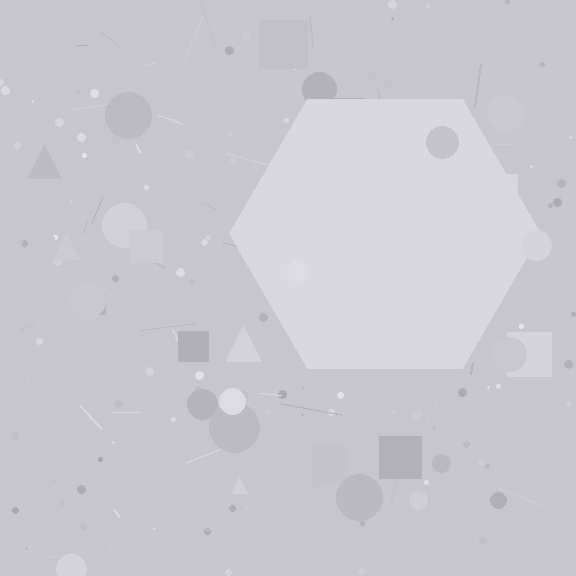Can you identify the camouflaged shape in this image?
The camouflaged shape is a hexagon.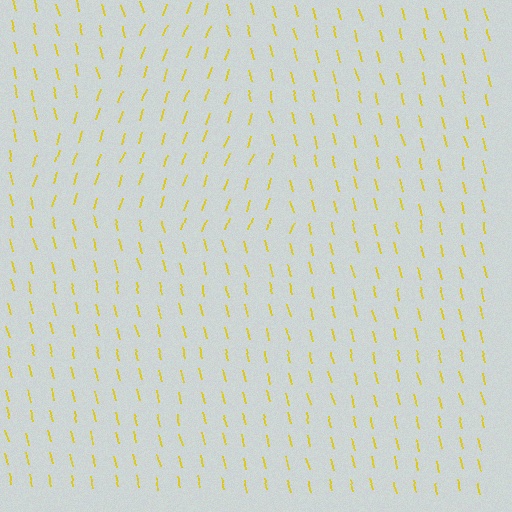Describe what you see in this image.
The image is filled with small yellow line segments. A triangle region in the image has lines oriented differently from the surrounding lines, creating a visible texture boundary.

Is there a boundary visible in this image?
Yes, there is a texture boundary formed by a change in line orientation.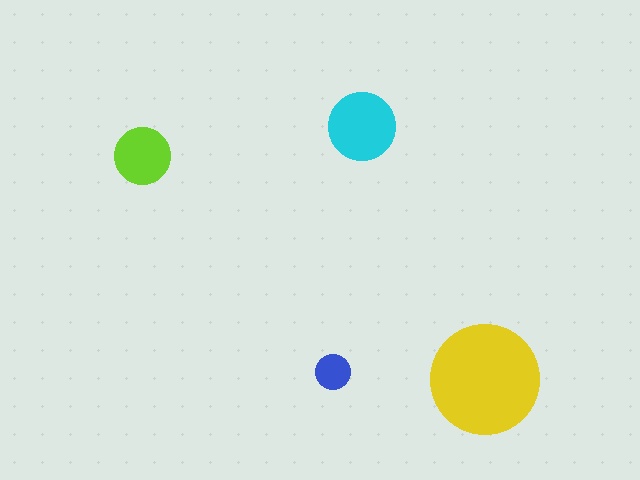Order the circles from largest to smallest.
the yellow one, the cyan one, the lime one, the blue one.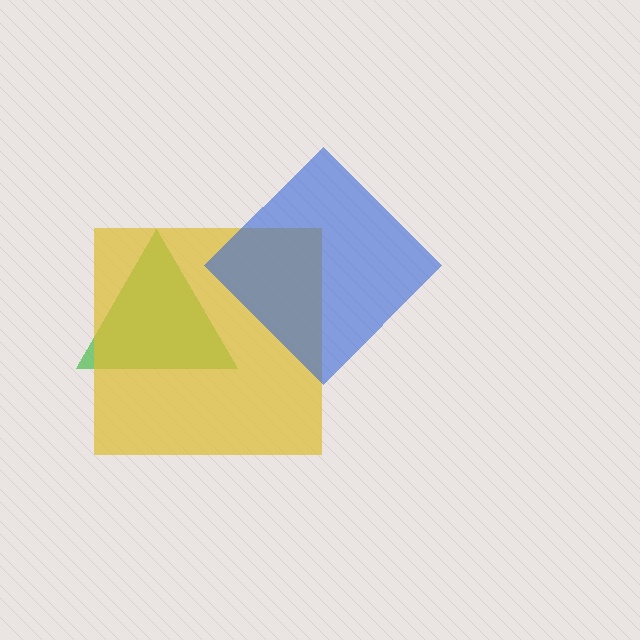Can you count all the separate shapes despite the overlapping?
Yes, there are 3 separate shapes.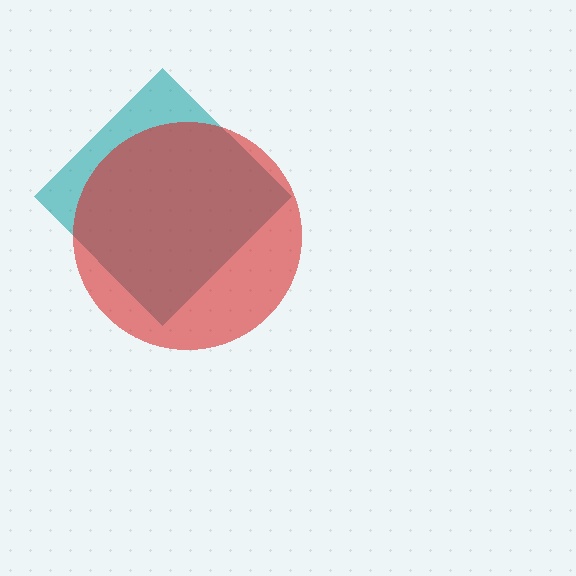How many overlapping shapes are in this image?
There are 2 overlapping shapes in the image.